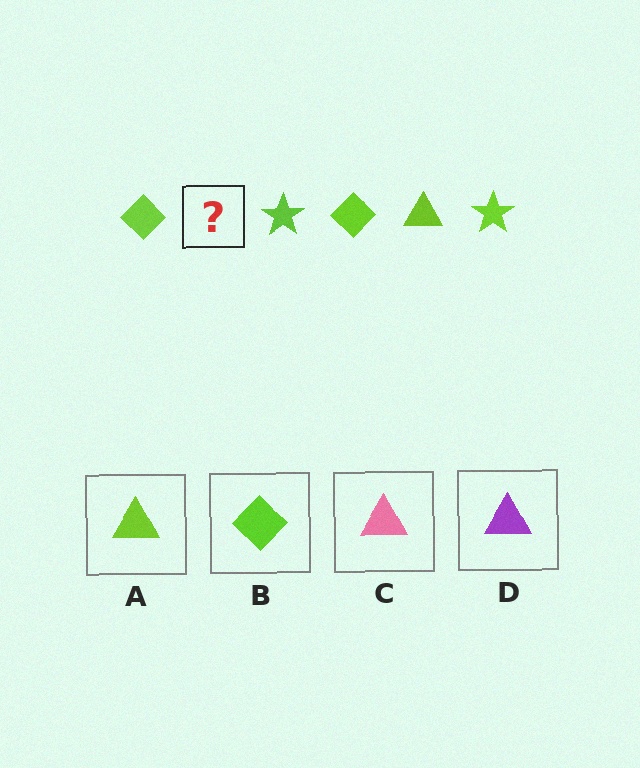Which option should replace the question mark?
Option A.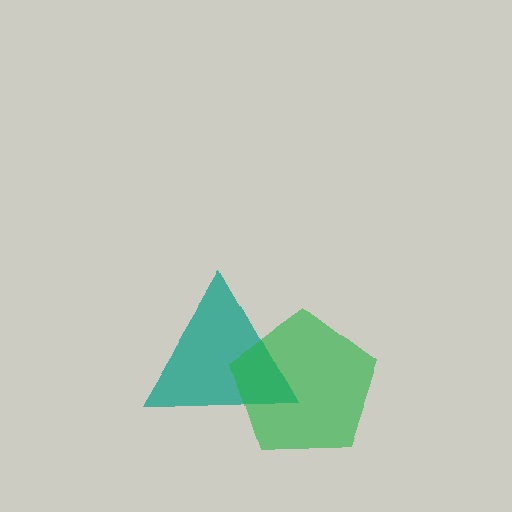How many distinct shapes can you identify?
There are 2 distinct shapes: a teal triangle, a green pentagon.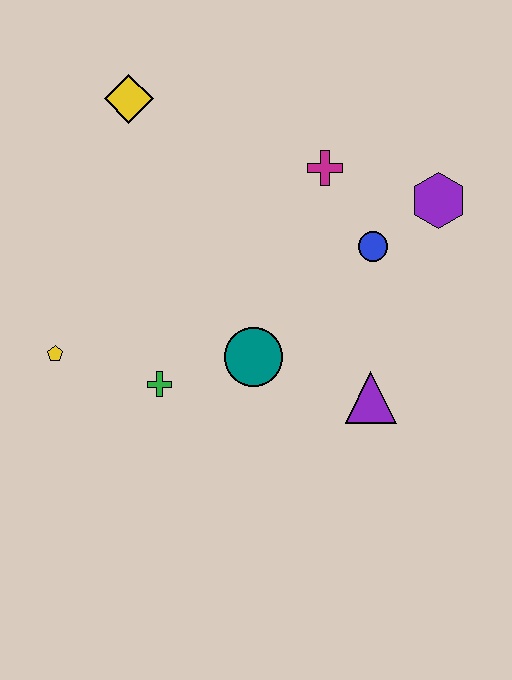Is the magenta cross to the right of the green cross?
Yes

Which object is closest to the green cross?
The teal circle is closest to the green cross.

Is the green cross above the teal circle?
No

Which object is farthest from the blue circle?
The yellow pentagon is farthest from the blue circle.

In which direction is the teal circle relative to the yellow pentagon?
The teal circle is to the right of the yellow pentagon.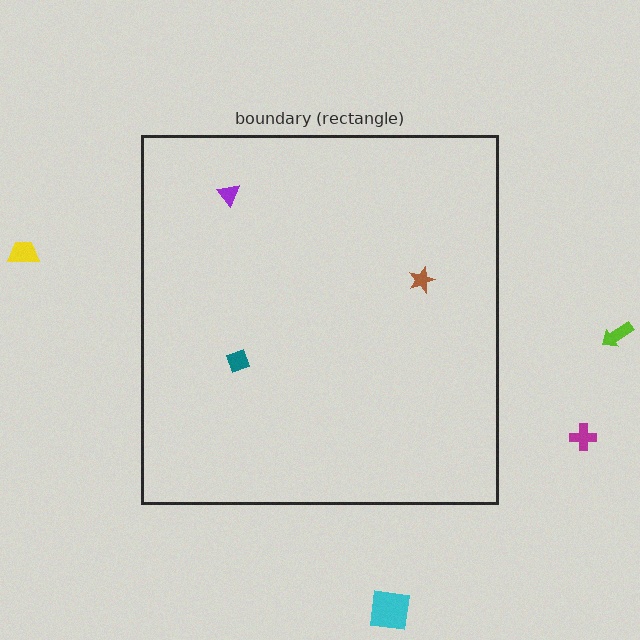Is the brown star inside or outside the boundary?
Inside.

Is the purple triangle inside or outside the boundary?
Inside.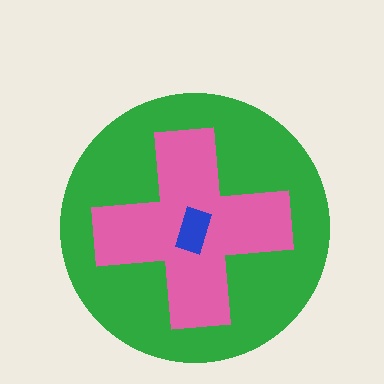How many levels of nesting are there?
3.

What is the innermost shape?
The blue rectangle.